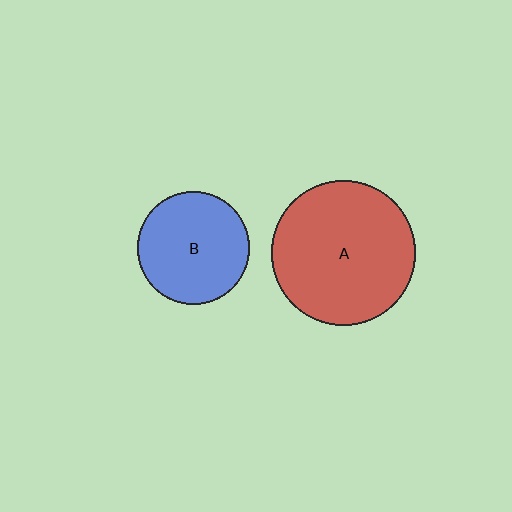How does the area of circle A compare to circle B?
Approximately 1.6 times.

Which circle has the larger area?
Circle A (red).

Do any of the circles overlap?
No, none of the circles overlap.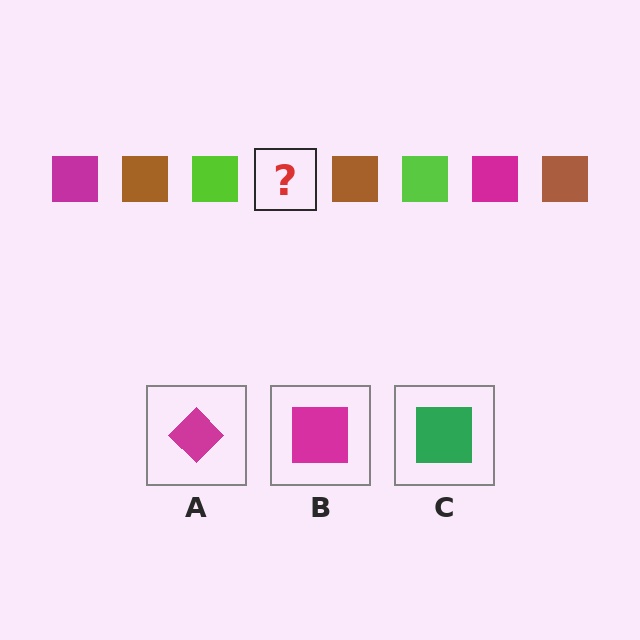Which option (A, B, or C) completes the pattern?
B.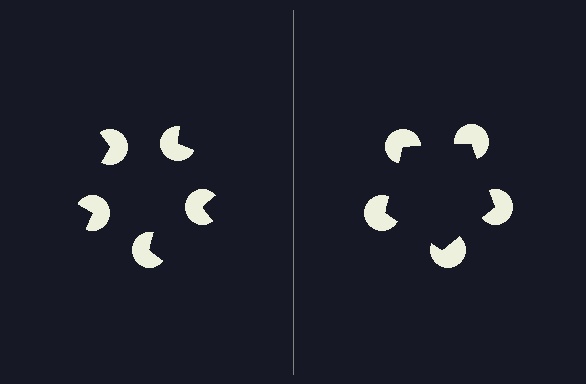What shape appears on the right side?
An illusory pentagon.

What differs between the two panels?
The pac-man discs are positioned identically on both sides; only the wedge orientations differ. On the right they align to a pentagon; on the left they are misaligned.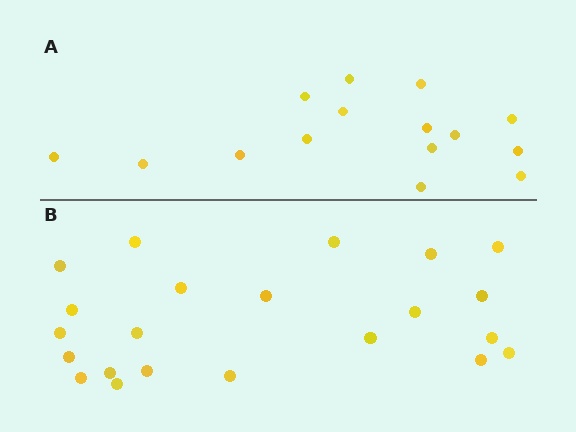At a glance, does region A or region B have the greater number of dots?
Region B (the bottom region) has more dots.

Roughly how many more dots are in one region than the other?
Region B has roughly 8 or so more dots than region A.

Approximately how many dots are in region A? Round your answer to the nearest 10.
About 20 dots. (The exact count is 15, which rounds to 20.)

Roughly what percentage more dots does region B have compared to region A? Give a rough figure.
About 45% more.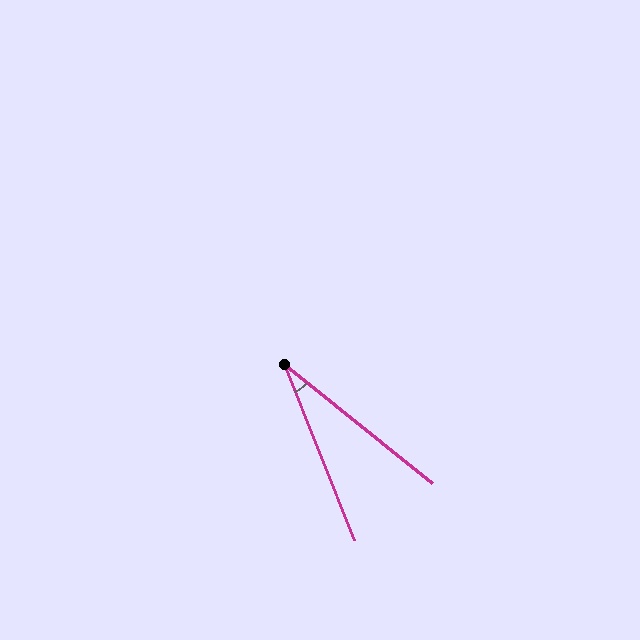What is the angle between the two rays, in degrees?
Approximately 29 degrees.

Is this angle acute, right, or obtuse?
It is acute.